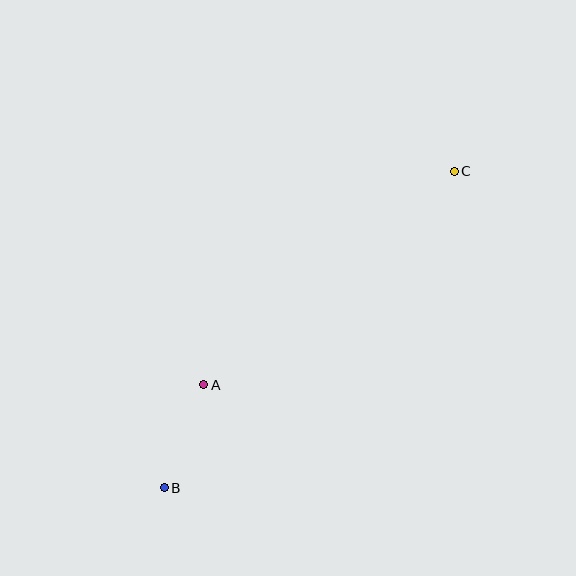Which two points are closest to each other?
Points A and B are closest to each other.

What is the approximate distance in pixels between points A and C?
The distance between A and C is approximately 329 pixels.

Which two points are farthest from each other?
Points B and C are farthest from each other.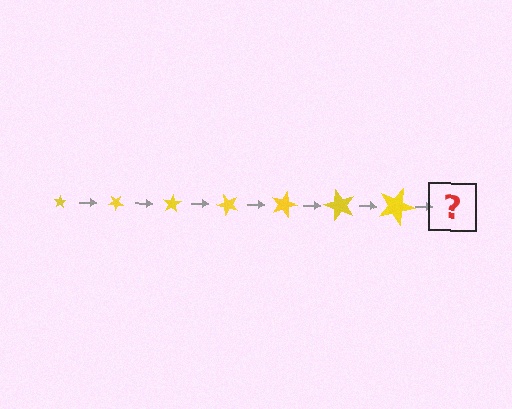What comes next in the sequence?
The next element should be a star, larger than the previous one and rotated 280 degrees from the start.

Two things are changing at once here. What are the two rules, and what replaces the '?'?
The two rules are that the star grows larger each step and it rotates 40 degrees each step. The '?' should be a star, larger than the previous one and rotated 280 degrees from the start.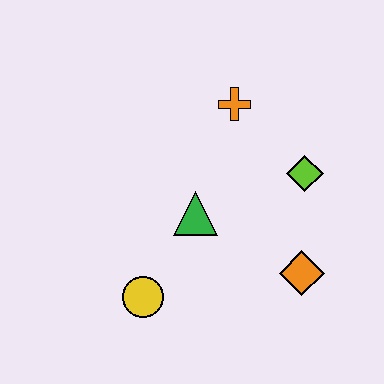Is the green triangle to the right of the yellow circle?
Yes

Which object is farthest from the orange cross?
The yellow circle is farthest from the orange cross.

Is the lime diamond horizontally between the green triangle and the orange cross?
No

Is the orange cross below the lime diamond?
No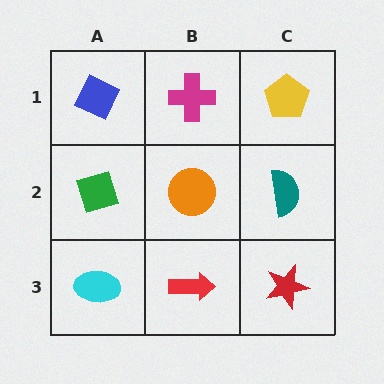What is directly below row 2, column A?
A cyan ellipse.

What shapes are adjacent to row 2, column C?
A yellow pentagon (row 1, column C), a red star (row 3, column C), an orange circle (row 2, column B).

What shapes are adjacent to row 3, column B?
An orange circle (row 2, column B), a cyan ellipse (row 3, column A), a red star (row 3, column C).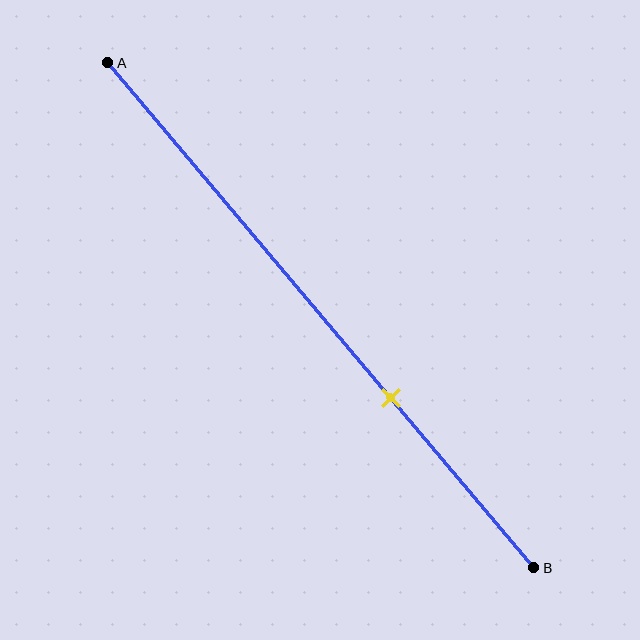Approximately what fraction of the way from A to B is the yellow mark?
The yellow mark is approximately 65% of the way from A to B.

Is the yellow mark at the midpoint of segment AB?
No, the mark is at about 65% from A, not at the 50% midpoint.